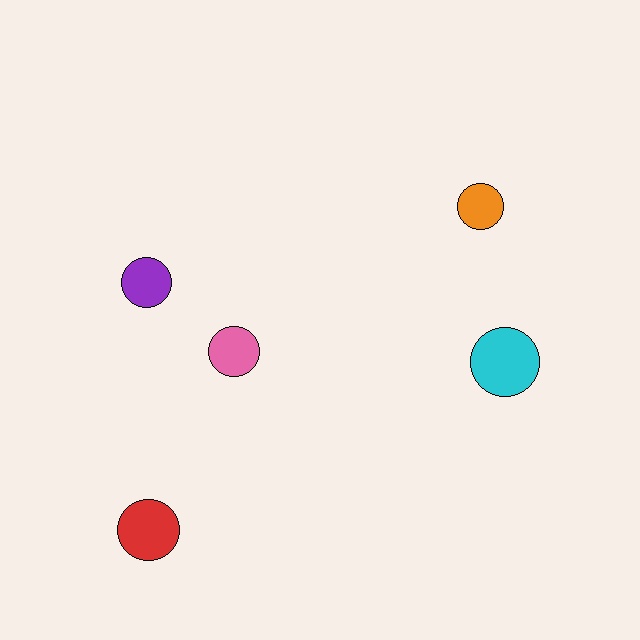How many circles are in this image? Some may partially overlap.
There are 5 circles.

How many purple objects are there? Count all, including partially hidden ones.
There is 1 purple object.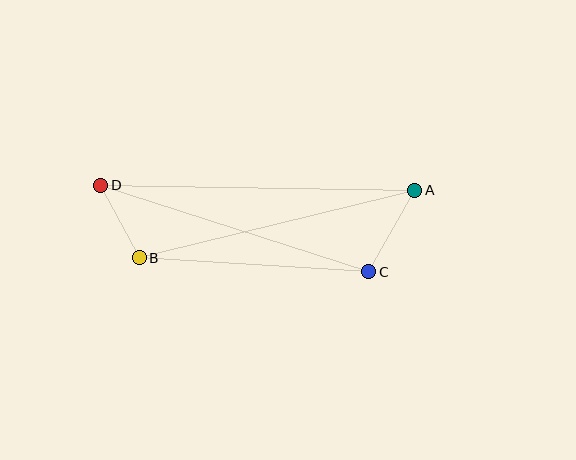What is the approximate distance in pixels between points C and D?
The distance between C and D is approximately 282 pixels.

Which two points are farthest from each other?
Points A and D are farthest from each other.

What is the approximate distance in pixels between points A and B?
The distance between A and B is approximately 283 pixels.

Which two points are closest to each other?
Points B and D are closest to each other.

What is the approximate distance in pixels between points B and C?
The distance between B and C is approximately 230 pixels.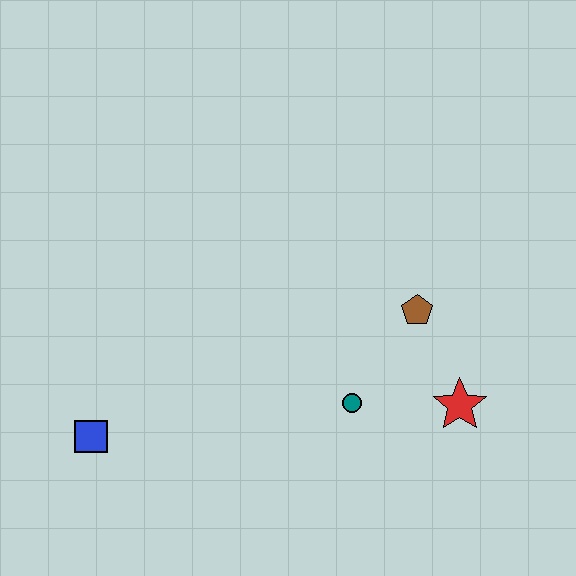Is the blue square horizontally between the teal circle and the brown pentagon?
No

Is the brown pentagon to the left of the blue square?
No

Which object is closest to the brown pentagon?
The red star is closest to the brown pentagon.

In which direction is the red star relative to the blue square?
The red star is to the right of the blue square.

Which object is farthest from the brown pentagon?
The blue square is farthest from the brown pentagon.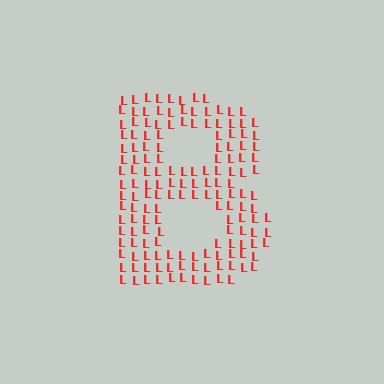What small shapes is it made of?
It is made of small letter L's.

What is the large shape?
The large shape is the letter B.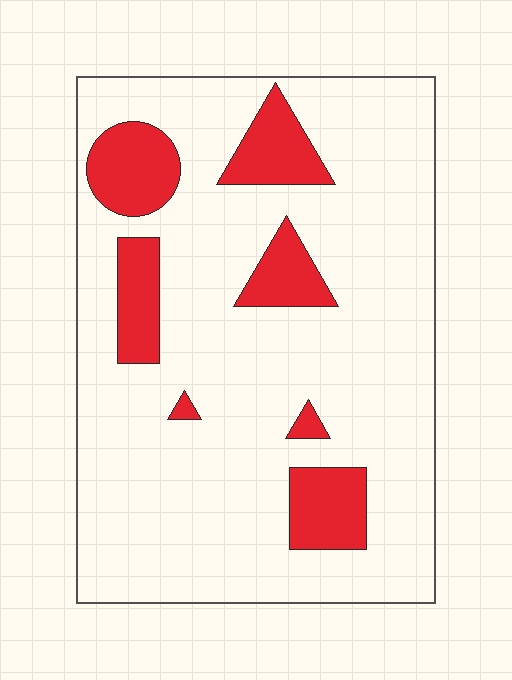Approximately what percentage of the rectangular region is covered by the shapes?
Approximately 15%.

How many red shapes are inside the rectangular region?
7.